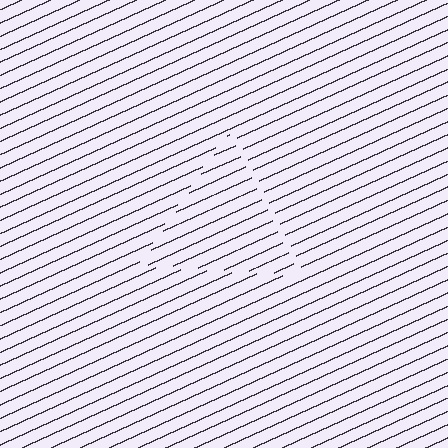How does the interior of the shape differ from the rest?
The interior of the shape contains the same grating, shifted by half a period — the contour is defined by the phase discontinuity where line-ends from the inner and outer gratings abut.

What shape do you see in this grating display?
An illusory triangle. The interior of the shape contains the same grating, shifted by half a period — the contour is defined by the phase discontinuity where line-ends from the inner and outer gratings abut.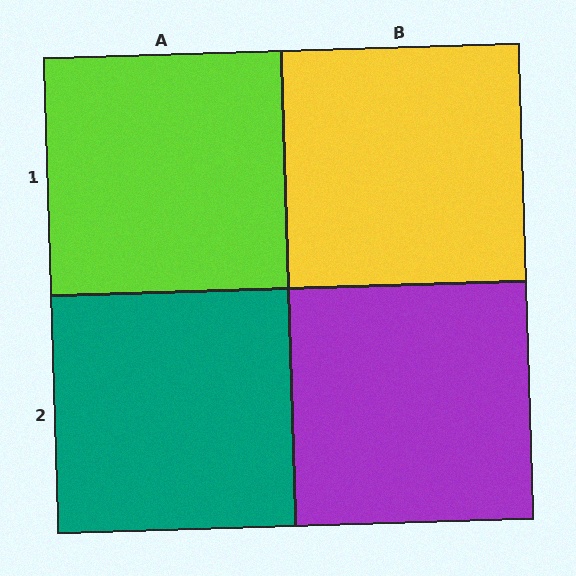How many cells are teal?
1 cell is teal.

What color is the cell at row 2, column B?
Purple.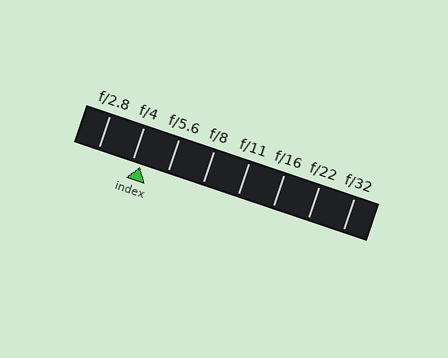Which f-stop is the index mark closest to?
The index mark is closest to f/4.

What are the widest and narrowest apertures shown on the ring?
The widest aperture shown is f/2.8 and the narrowest is f/32.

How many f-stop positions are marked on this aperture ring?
There are 8 f-stop positions marked.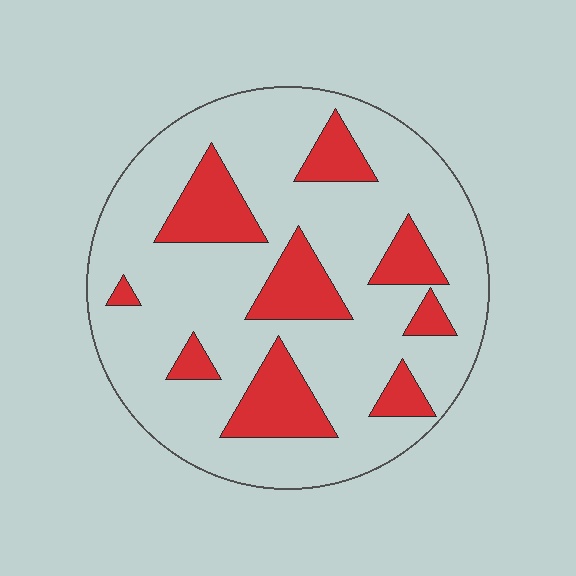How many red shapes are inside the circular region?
9.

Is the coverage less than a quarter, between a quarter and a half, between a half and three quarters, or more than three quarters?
Less than a quarter.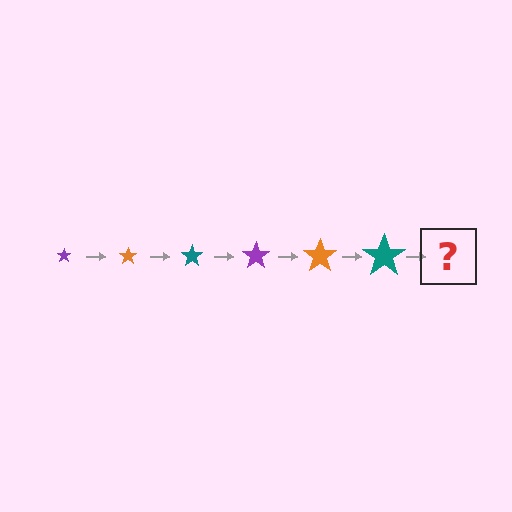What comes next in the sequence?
The next element should be a purple star, larger than the previous one.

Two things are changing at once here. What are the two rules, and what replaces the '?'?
The two rules are that the star grows larger each step and the color cycles through purple, orange, and teal. The '?' should be a purple star, larger than the previous one.